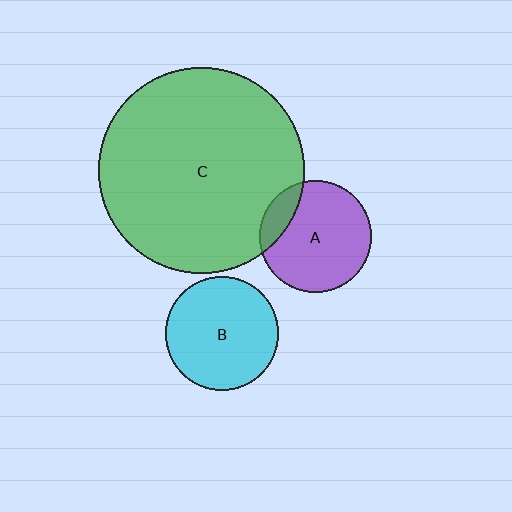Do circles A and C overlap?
Yes.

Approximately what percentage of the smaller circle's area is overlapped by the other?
Approximately 15%.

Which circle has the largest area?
Circle C (green).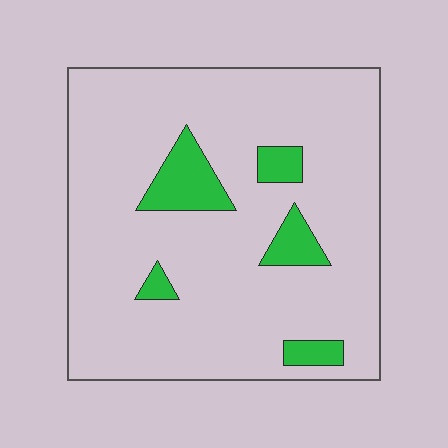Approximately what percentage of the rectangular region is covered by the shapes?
Approximately 10%.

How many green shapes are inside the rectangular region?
5.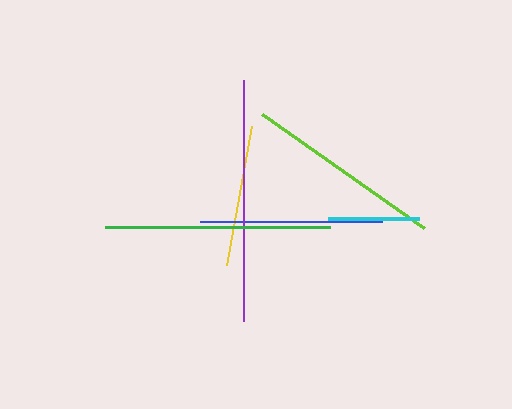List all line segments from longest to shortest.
From longest to shortest: purple, green, lime, blue, yellow, cyan.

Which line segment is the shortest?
The cyan line is the shortest at approximately 91 pixels.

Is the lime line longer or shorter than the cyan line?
The lime line is longer than the cyan line.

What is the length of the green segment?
The green segment is approximately 225 pixels long.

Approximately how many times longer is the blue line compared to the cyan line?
The blue line is approximately 2.0 times the length of the cyan line.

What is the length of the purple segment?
The purple segment is approximately 241 pixels long.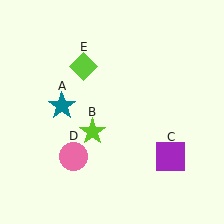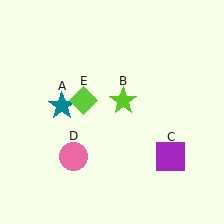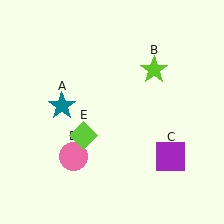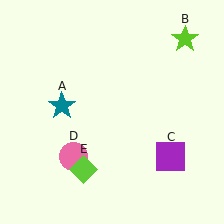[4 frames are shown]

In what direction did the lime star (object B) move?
The lime star (object B) moved up and to the right.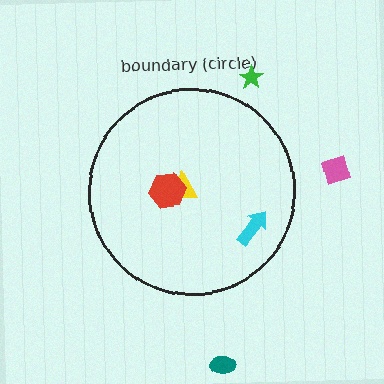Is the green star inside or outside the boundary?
Outside.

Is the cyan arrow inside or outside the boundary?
Inside.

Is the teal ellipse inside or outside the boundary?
Outside.